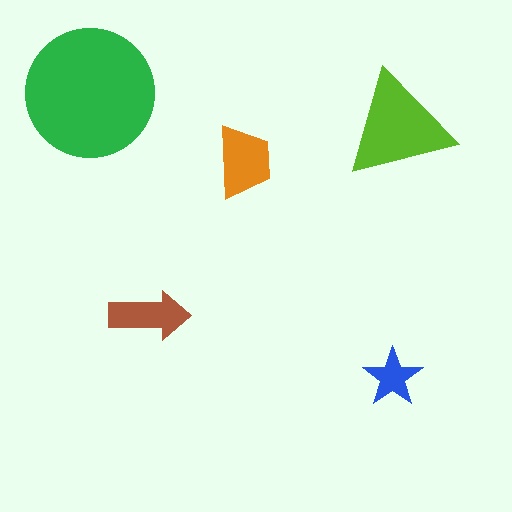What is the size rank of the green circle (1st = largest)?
1st.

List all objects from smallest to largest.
The blue star, the brown arrow, the orange trapezoid, the lime triangle, the green circle.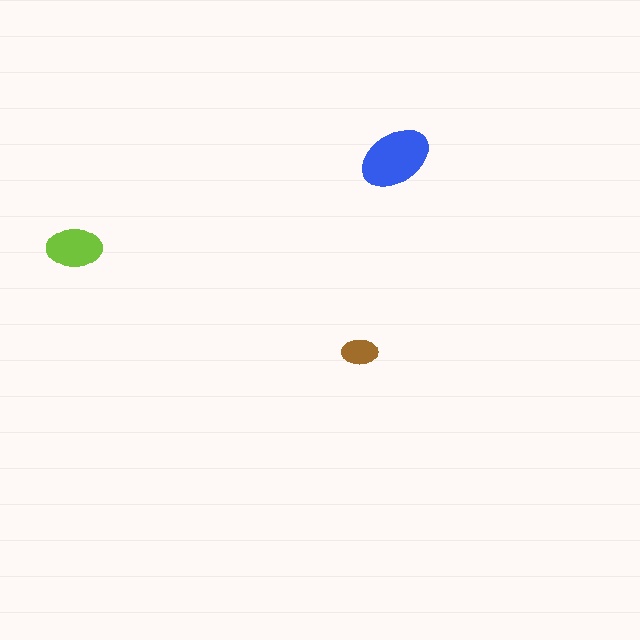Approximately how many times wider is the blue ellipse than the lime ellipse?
About 1.5 times wider.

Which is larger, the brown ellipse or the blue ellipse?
The blue one.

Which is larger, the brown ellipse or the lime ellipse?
The lime one.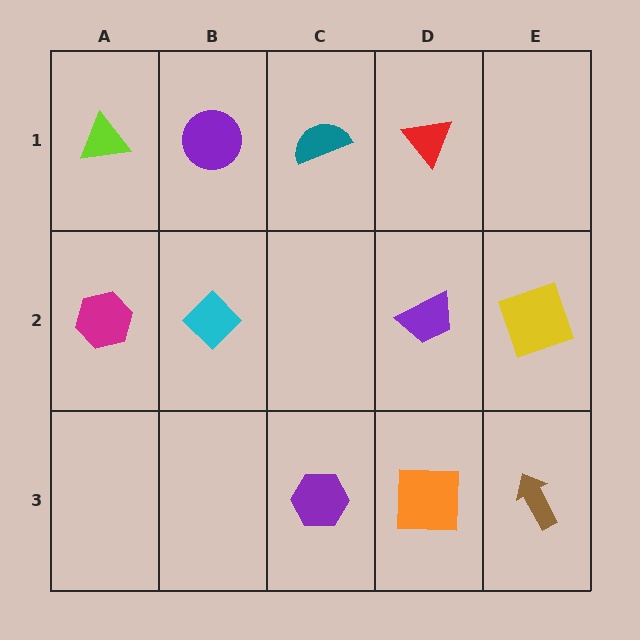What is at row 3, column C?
A purple hexagon.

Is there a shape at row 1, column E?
No, that cell is empty.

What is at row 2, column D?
A purple trapezoid.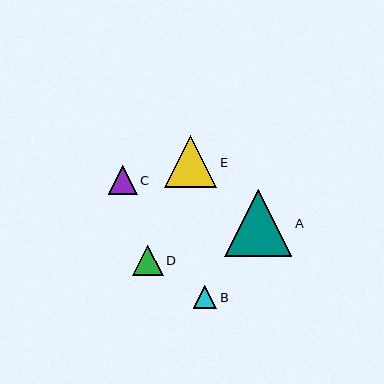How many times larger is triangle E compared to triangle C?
Triangle E is approximately 1.8 times the size of triangle C.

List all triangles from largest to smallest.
From largest to smallest: A, E, D, C, B.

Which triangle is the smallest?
Triangle B is the smallest with a size of approximately 23 pixels.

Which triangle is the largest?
Triangle A is the largest with a size of approximately 67 pixels.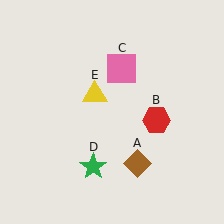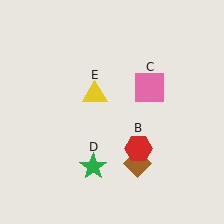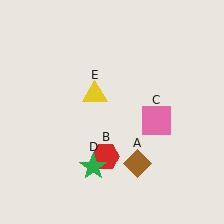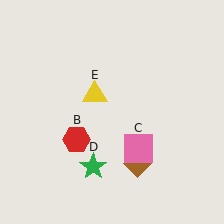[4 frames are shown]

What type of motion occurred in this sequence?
The red hexagon (object B), pink square (object C) rotated clockwise around the center of the scene.